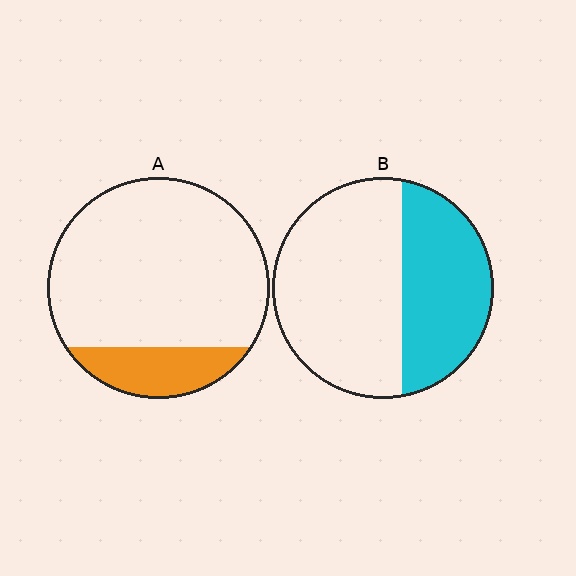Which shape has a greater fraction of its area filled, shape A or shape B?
Shape B.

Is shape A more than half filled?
No.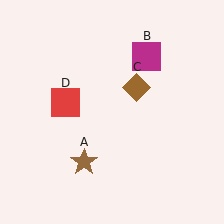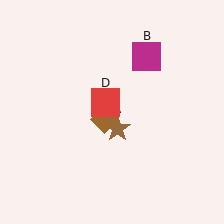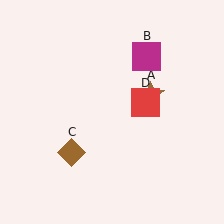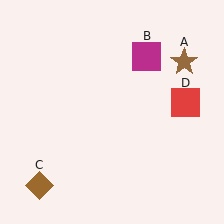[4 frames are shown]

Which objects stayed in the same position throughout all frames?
Magenta square (object B) remained stationary.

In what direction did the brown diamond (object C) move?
The brown diamond (object C) moved down and to the left.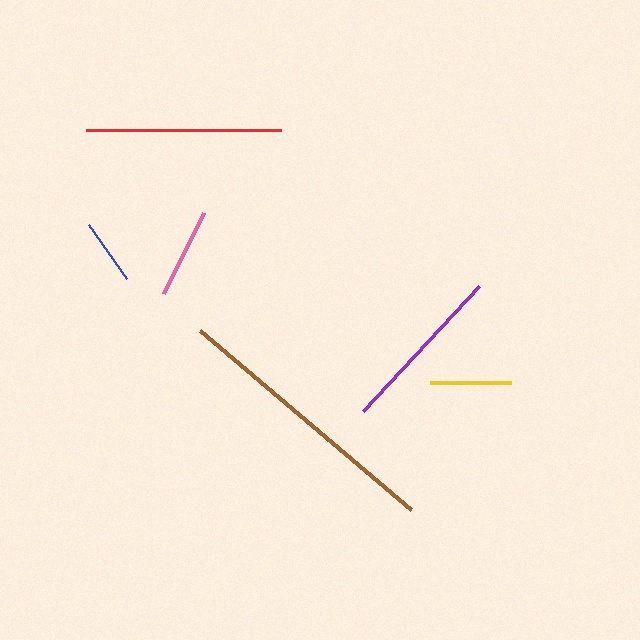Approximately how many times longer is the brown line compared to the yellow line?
The brown line is approximately 3.4 times the length of the yellow line.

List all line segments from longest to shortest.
From longest to shortest: brown, red, purple, pink, yellow, blue.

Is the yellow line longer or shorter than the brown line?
The brown line is longer than the yellow line.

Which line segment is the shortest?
The blue line is the shortest at approximately 66 pixels.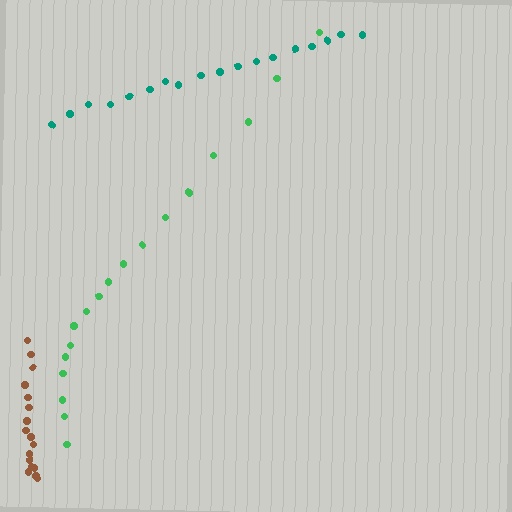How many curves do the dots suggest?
There are 3 distinct paths.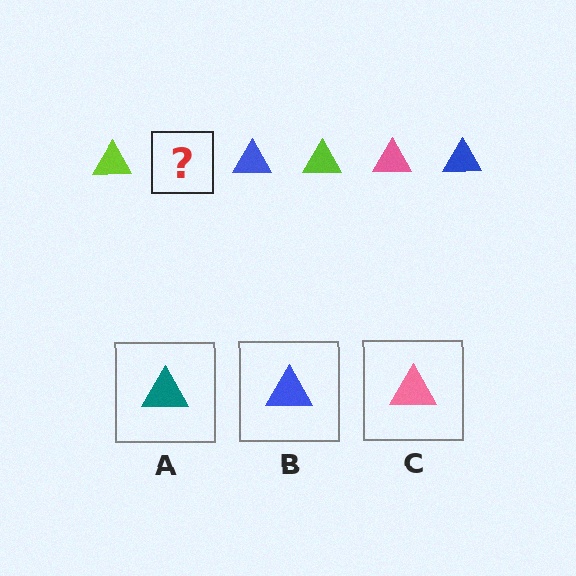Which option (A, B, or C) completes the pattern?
C.